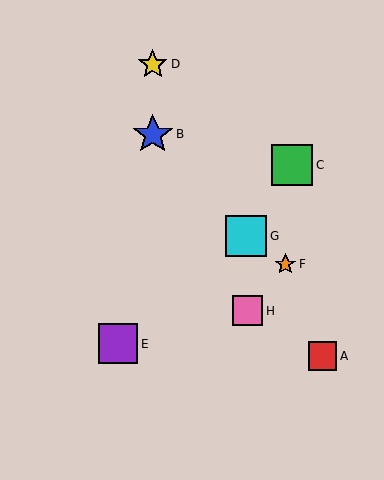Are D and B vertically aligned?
Yes, both are at x≈153.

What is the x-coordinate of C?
Object C is at x≈292.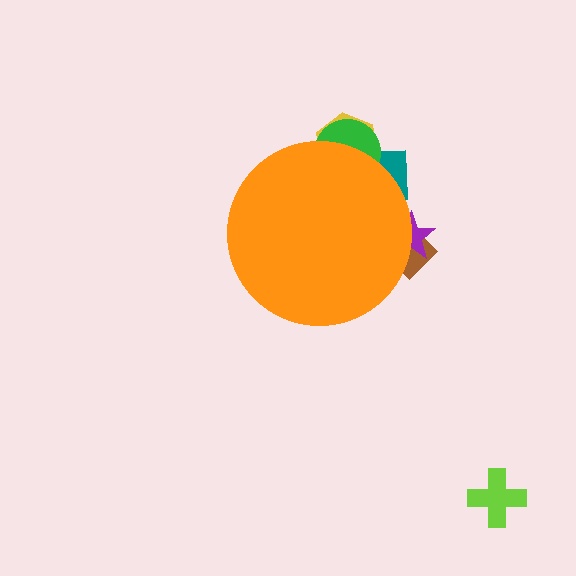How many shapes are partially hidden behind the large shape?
5 shapes are partially hidden.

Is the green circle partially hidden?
Yes, the green circle is partially hidden behind the orange circle.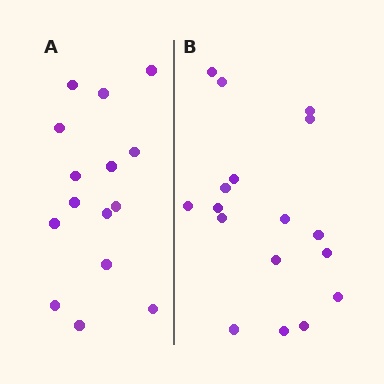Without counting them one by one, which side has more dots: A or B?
Region B (the right region) has more dots.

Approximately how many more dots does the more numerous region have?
Region B has just a few more — roughly 2 or 3 more dots than region A.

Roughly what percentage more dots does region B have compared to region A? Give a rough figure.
About 15% more.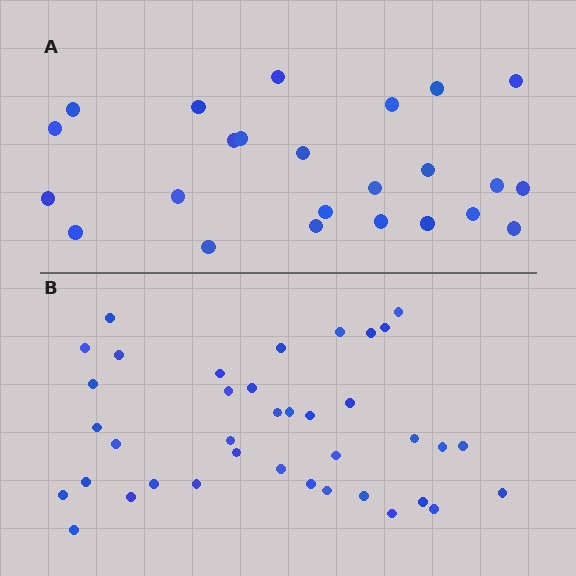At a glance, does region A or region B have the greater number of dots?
Region B (the bottom region) has more dots.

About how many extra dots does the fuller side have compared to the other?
Region B has approximately 15 more dots than region A.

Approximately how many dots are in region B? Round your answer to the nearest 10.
About 40 dots. (The exact count is 38, which rounds to 40.)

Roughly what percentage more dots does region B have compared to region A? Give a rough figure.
About 60% more.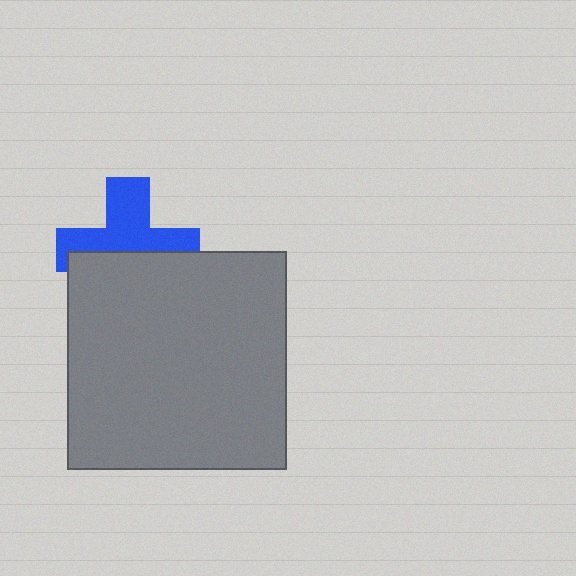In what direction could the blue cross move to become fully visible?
The blue cross could move up. That would shift it out from behind the gray square entirely.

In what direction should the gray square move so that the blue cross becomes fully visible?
The gray square should move down. That is the shortest direction to clear the overlap and leave the blue cross fully visible.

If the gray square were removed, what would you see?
You would see the complete blue cross.